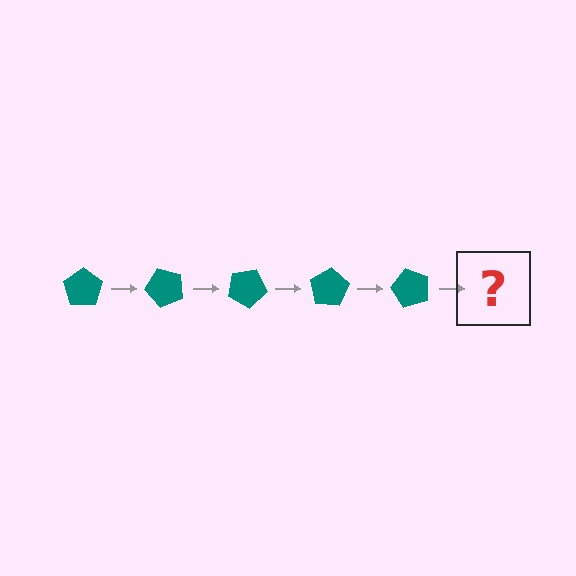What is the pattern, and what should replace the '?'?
The pattern is that the pentagon rotates 50 degrees each step. The '?' should be a teal pentagon rotated 250 degrees.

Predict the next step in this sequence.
The next step is a teal pentagon rotated 250 degrees.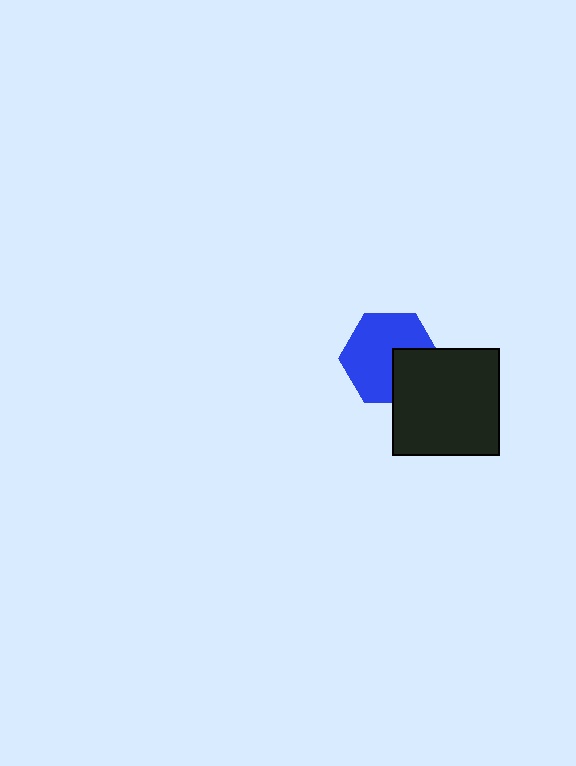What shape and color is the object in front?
The object in front is a black square.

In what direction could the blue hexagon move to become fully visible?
The blue hexagon could move toward the upper-left. That would shift it out from behind the black square entirely.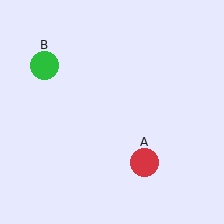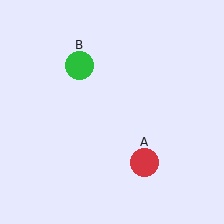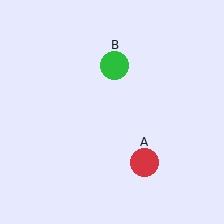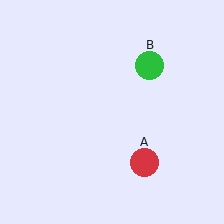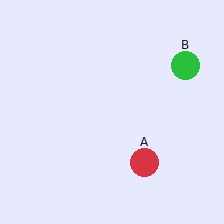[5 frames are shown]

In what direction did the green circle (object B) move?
The green circle (object B) moved right.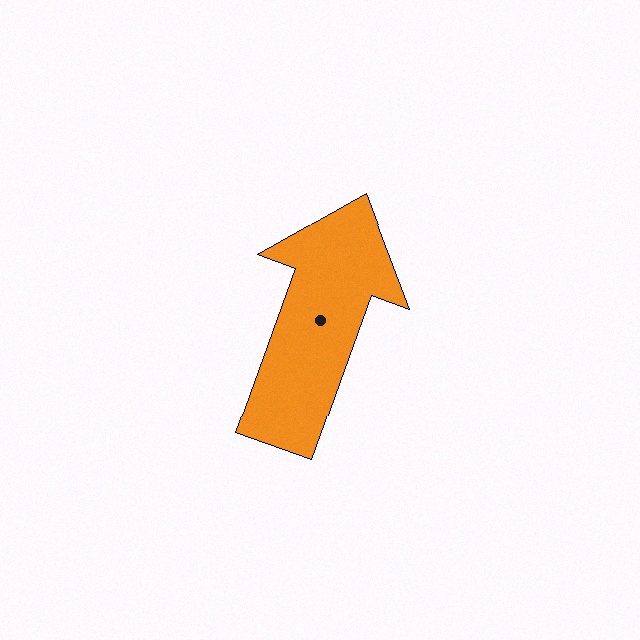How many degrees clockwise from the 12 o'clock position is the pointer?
Approximately 20 degrees.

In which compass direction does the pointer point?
North.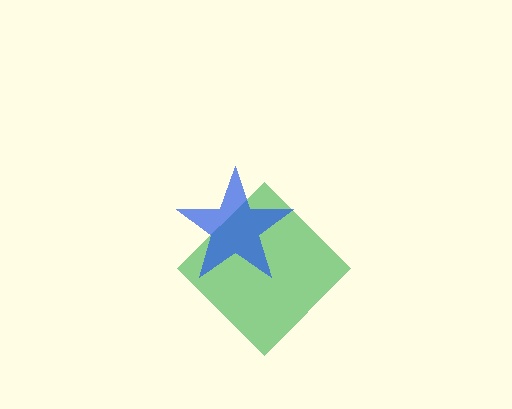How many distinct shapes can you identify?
There are 2 distinct shapes: a green diamond, a blue star.